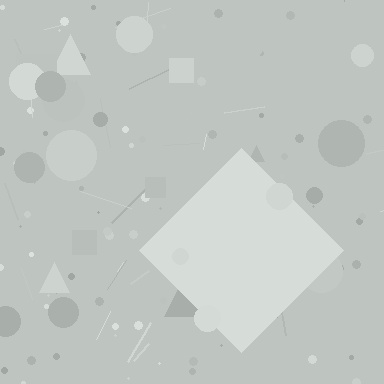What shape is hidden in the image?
A diamond is hidden in the image.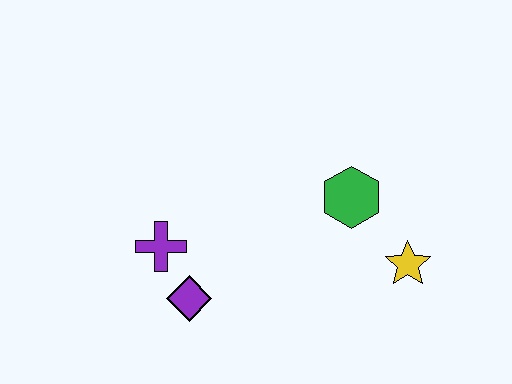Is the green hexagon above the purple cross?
Yes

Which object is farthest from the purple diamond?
The yellow star is farthest from the purple diamond.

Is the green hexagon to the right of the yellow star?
No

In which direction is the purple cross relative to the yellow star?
The purple cross is to the left of the yellow star.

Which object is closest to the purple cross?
The purple diamond is closest to the purple cross.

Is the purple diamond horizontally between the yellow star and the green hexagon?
No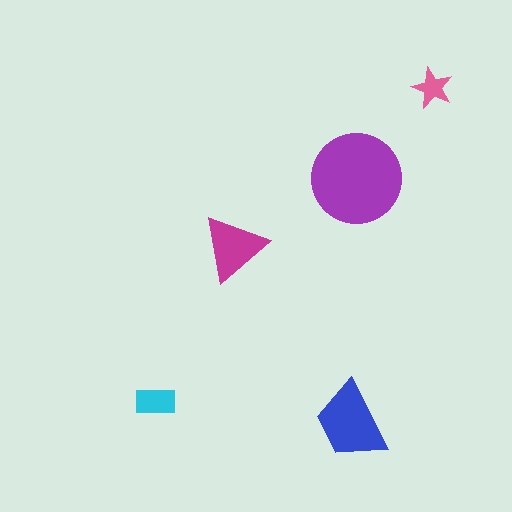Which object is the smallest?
The pink star.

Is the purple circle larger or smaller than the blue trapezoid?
Larger.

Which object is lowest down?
The blue trapezoid is bottommost.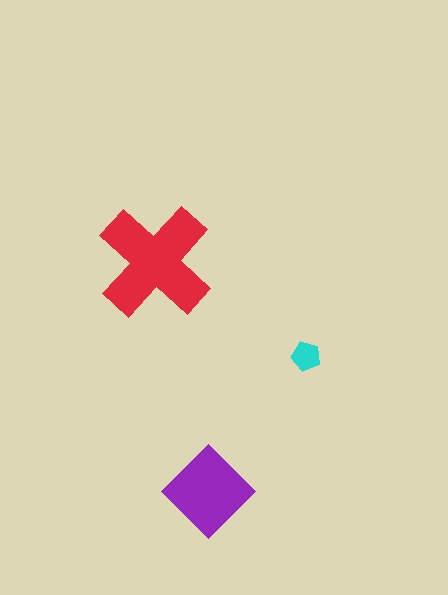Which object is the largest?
The red cross.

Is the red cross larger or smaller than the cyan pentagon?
Larger.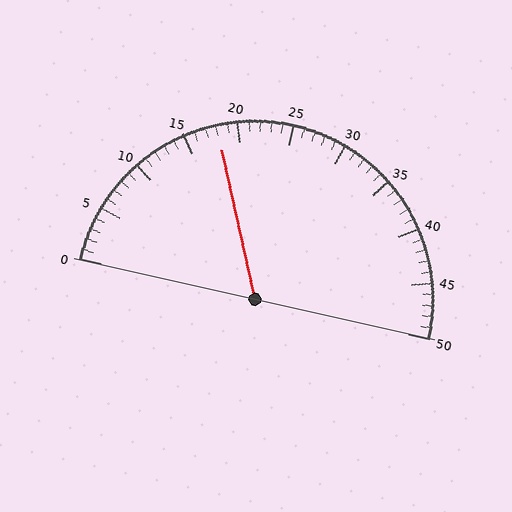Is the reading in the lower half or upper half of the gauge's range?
The reading is in the lower half of the range (0 to 50).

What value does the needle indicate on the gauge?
The needle indicates approximately 18.